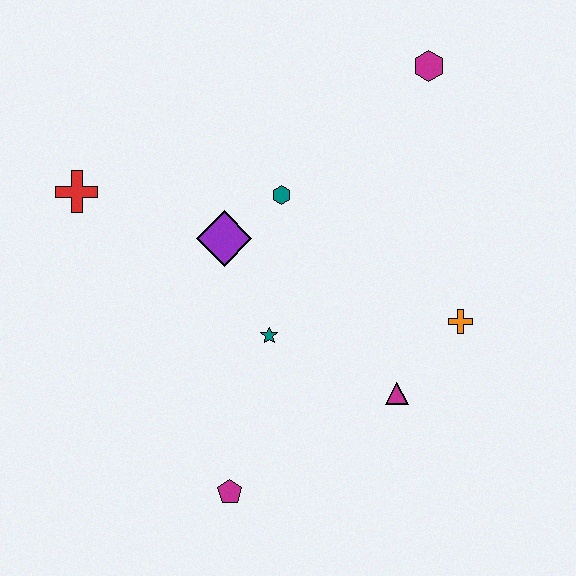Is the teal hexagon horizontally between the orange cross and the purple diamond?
Yes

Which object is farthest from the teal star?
The magenta hexagon is farthest from the teal star.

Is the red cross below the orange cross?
No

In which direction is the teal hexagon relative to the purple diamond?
The teal hexagon is to the right of the purple diamond.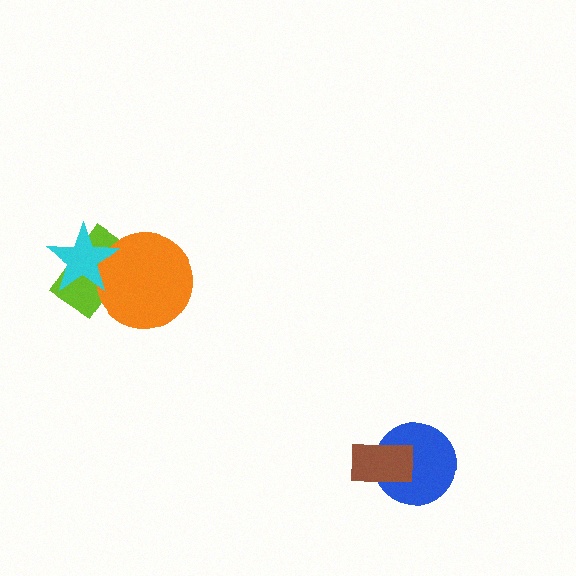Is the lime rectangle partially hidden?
Yes, it is partially covered by another shape.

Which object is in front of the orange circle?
The cyan star is in front of the orange circle.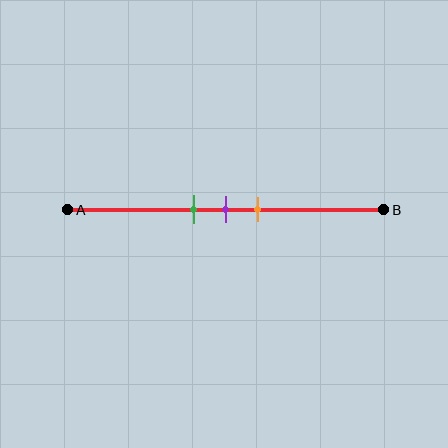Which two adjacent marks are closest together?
The green and purple marks are the closest adjacent pair.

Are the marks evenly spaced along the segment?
Yes, the marks are approximately evenly spaced.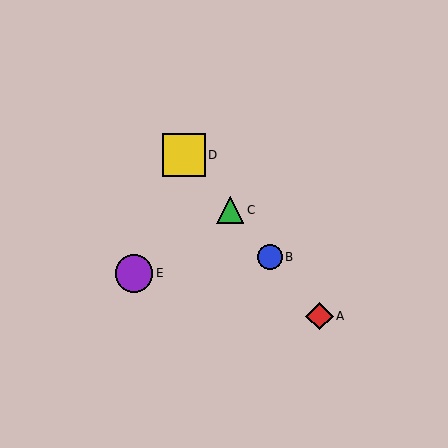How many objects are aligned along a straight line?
4 objects (A, B, C, D) are aligned along a straight line.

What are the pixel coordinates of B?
Object B is at (270, 257).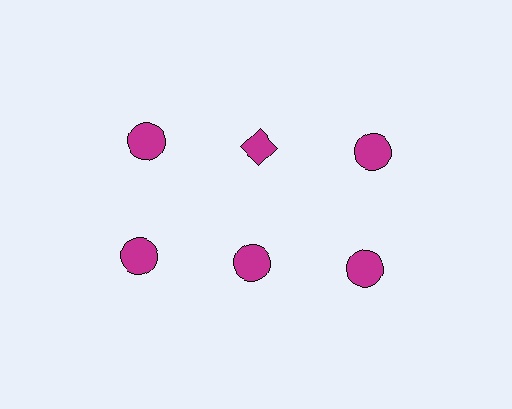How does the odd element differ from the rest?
It has a different shape: diamond instead of circle.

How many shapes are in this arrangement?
There are 6 shapes arranged in a grid pattern.